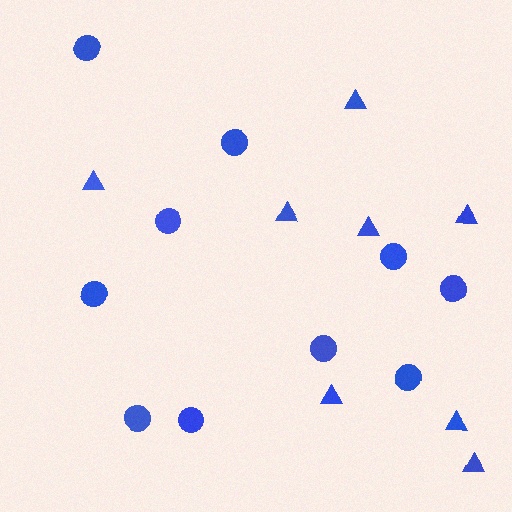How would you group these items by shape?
There are 2 groups: one group of triangles (8) and one group of circles (10).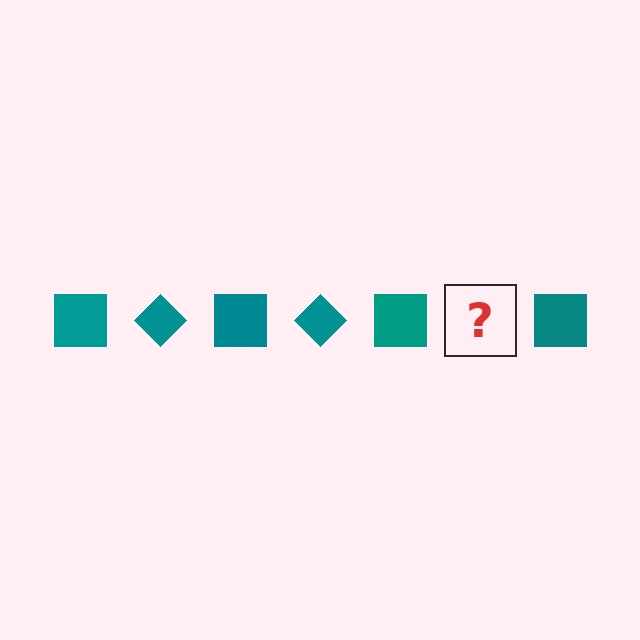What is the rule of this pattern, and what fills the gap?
The rule is that the pattern cycles through square, diamond shapes in teal. The gap should be filled with a teal diamond.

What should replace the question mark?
The question mark should be replaced with a teal diamond.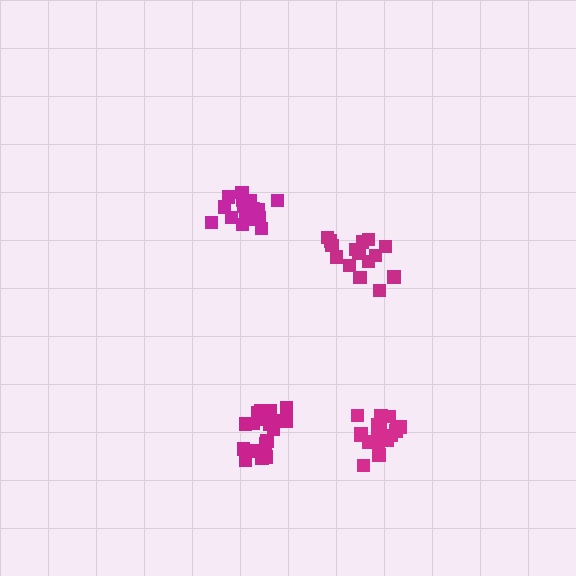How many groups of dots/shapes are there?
There are 4 groups.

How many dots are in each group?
Group 1: 16 dots, Group 2: 16 dots, Group 3: 20 dots, Group 4: 18 dots (70 total).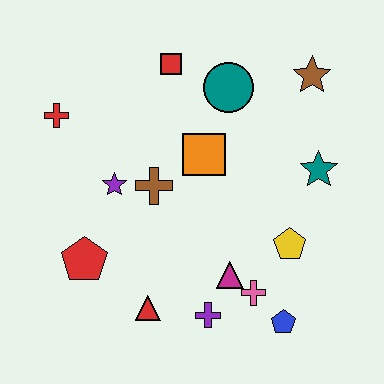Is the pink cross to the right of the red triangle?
Yes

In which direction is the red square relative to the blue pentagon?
The red square is above the blue pentagon.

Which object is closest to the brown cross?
The purple star is closest to the brown cross.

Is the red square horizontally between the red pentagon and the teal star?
Yes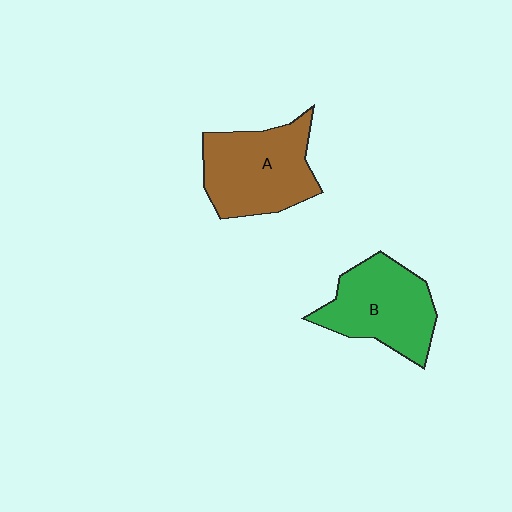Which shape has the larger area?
Shape A (brown).